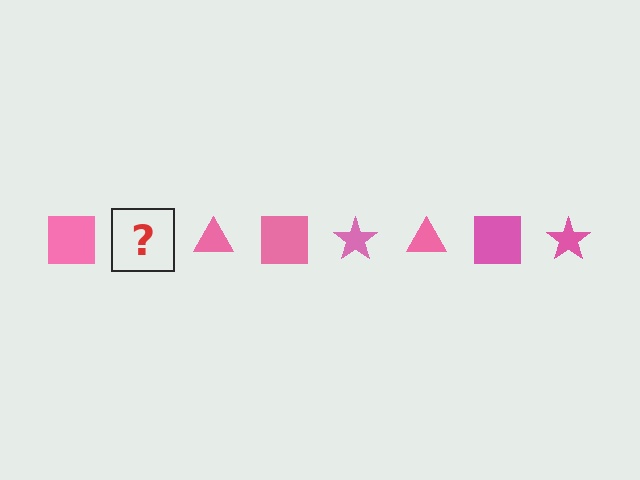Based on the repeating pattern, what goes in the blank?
The blank should be a pink star.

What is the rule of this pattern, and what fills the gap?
The rule is that the pattern cycles through square, star, triangle shapes in pink. The gap should be filled with a pink star.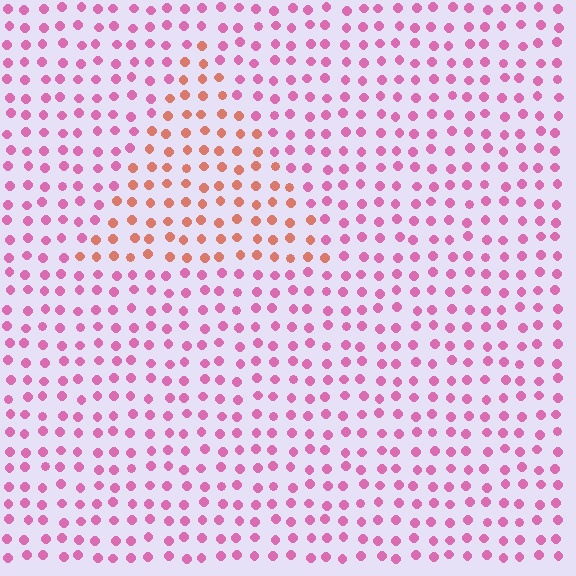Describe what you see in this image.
The image is filled with small pink elements in a uniform arrangement. A triangle-shaped region is visible where the elements are tinted to a slightly different hue, forming a subtle color boundary.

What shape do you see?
I see a triangle.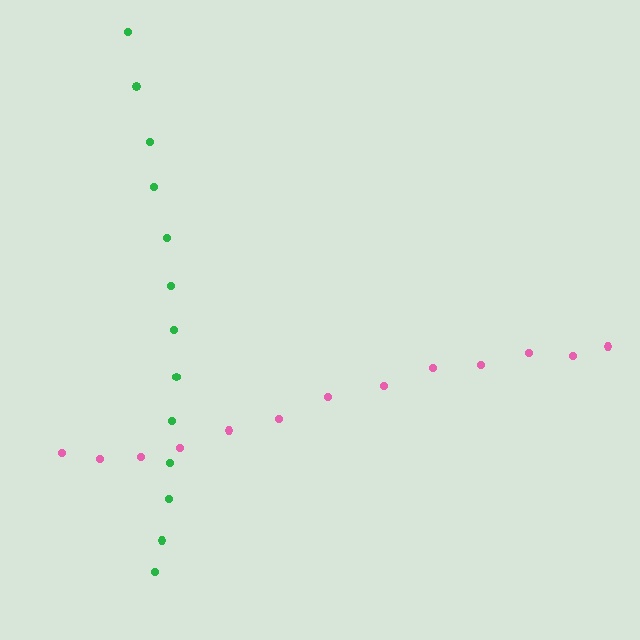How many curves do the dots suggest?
There are 2 distinct paths.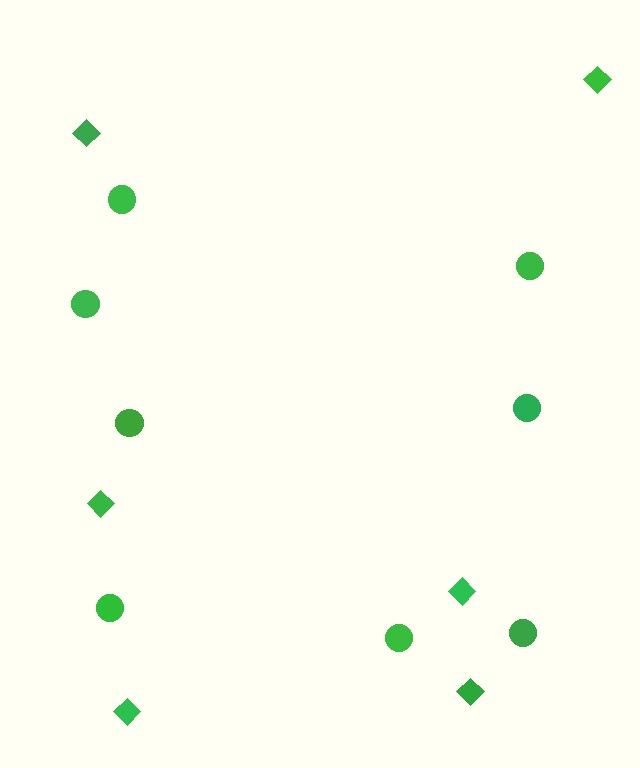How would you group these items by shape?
There are 2 groups: one group of diamonds (6) and one group of circles (8).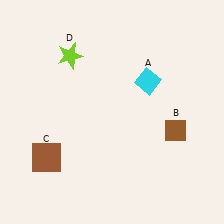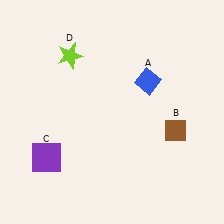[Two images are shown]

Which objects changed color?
A changed from cyan to blue. C changed from brown to purple.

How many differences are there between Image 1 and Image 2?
There are 2 differences between the two images.